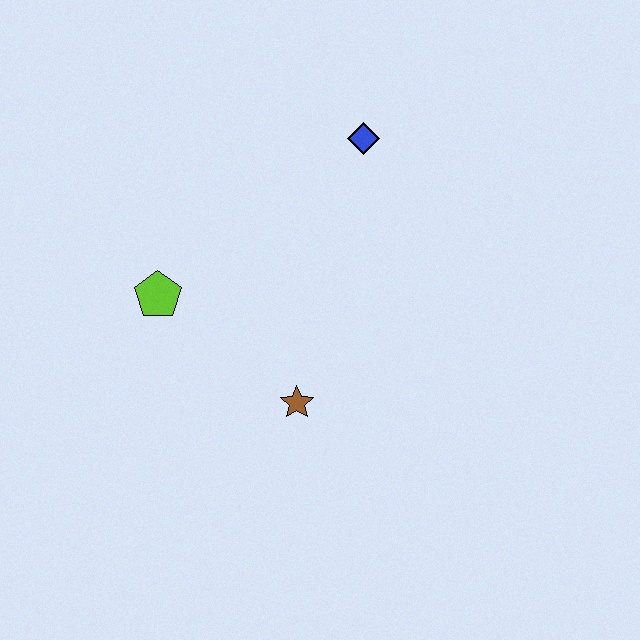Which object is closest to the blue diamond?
The lime pentagon is closest to the blue diamond.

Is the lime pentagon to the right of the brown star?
No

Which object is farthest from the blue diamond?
The brown star is farthest from the blue diamond.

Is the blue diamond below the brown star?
No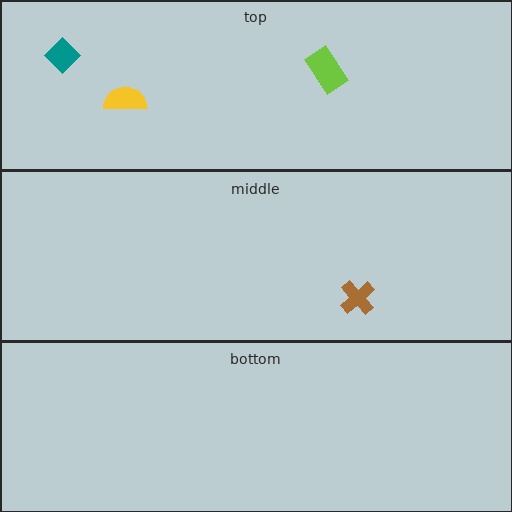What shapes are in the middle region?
The brown cross.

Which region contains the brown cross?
The middle region.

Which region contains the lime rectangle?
The top region.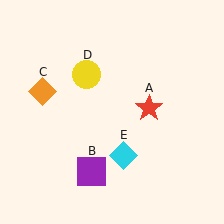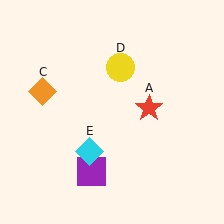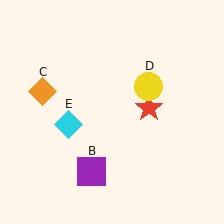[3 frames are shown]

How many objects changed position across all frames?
2 objects changed position: yellow circle (object D), cyan diamond (object E).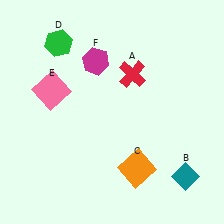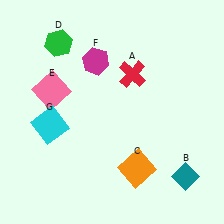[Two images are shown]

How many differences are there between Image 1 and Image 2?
There is 1 difference between the two images.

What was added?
A cyan square (G) was added in Image 2.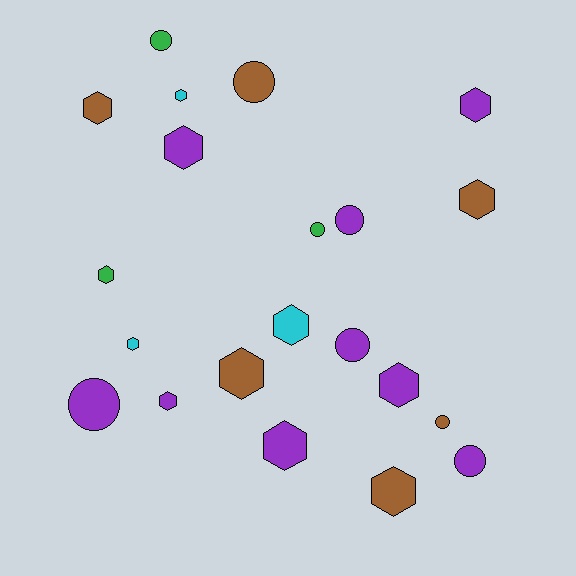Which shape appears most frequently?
Hexagon, with 13 objects.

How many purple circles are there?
There are 4 purple circles.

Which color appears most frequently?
Purple, with 9 objects.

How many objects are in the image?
There are 21 objects.